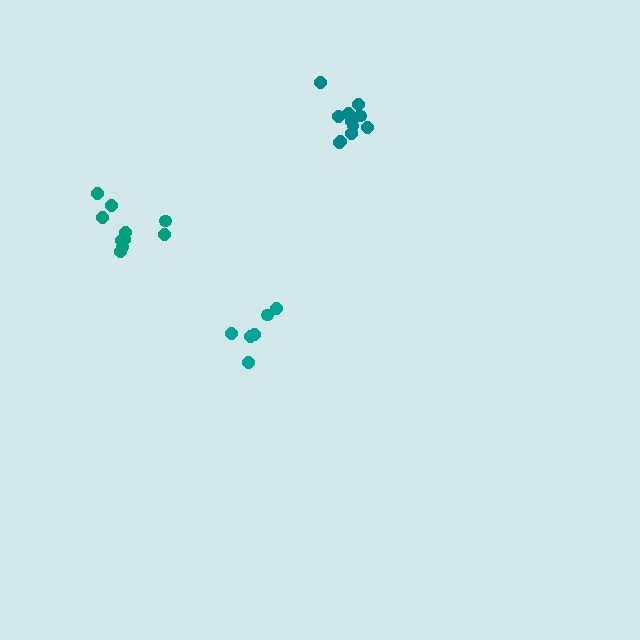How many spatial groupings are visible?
There are 3 spatial groupings.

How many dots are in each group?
Group 1: 10 dots, Group 2: 6 dots, Group 3: 11 dots (27 total).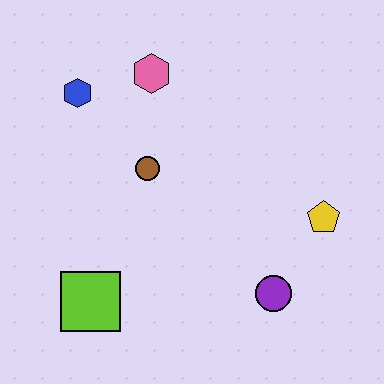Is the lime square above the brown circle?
No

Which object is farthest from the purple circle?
The blue hexagon is farthest from the purple circle.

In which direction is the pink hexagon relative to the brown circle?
The pink hexagon is above the brown circle.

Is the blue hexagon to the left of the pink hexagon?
Yes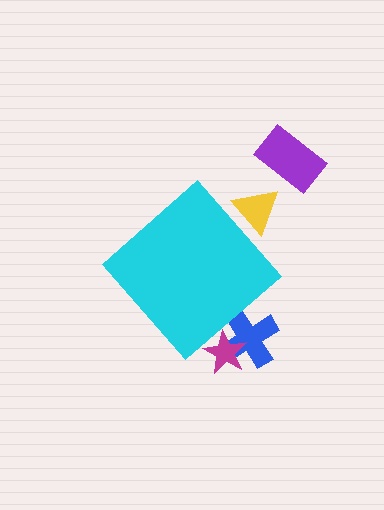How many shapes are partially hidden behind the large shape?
3 shapes are partially hidden.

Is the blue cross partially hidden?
Yes, the blue cross is partially hidden behind the cyan diamond.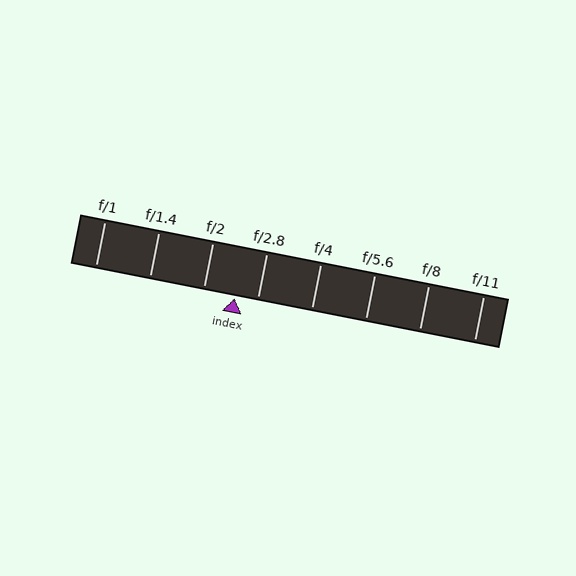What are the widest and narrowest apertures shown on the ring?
The widest aperture shown is f/1 and the narrowest is f/11.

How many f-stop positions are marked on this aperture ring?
There are 8 f-stop positions marked.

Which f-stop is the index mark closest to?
The index mark is closest to f/2.8.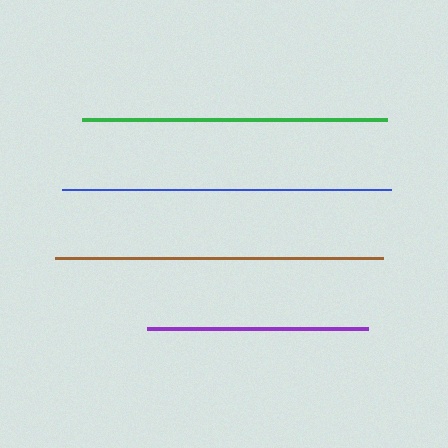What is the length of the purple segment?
The purple segment is approximately 221 pixels long.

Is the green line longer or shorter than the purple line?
The green line is longer than the purple line.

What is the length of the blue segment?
The blue segment is approximately 328 pixels long.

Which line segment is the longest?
The blue line is the longest at approximately 328 pixels.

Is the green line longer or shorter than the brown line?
The brown line is longer than the green line.